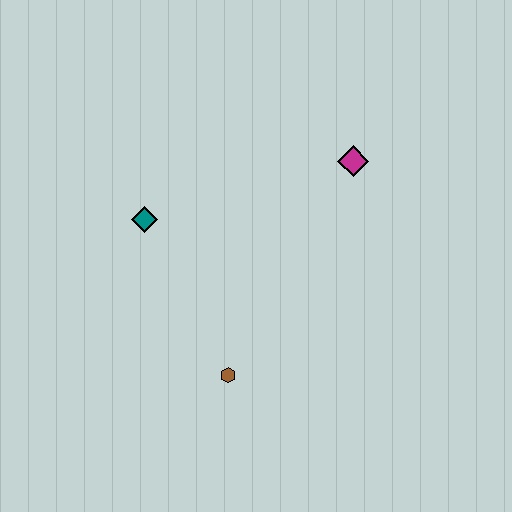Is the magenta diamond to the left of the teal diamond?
No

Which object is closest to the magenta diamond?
The teal diamond is closest to the magenta diamond.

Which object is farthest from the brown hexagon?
The magenta diamond is farthest from the brown hexagon.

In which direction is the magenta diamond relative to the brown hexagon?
The magenta diamond is above the brown hexagon.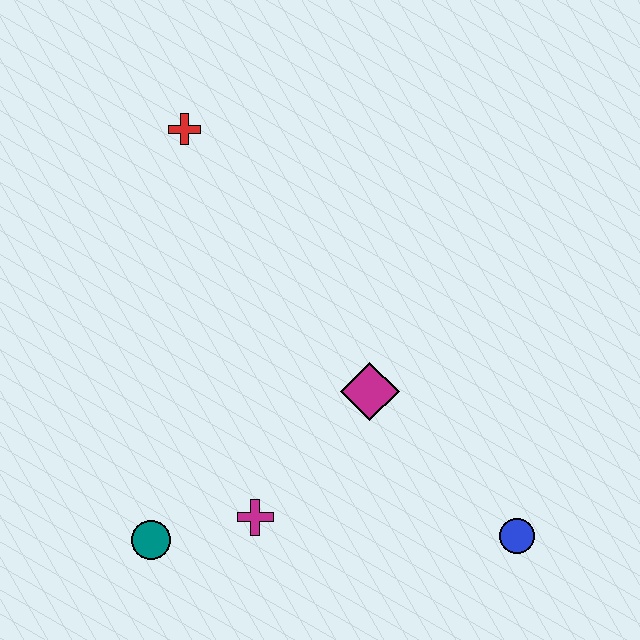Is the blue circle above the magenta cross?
No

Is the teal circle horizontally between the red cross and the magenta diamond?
No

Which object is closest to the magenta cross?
The teal circle is closest to the magenta cross.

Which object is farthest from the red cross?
The blue circle is farthest from the red cross.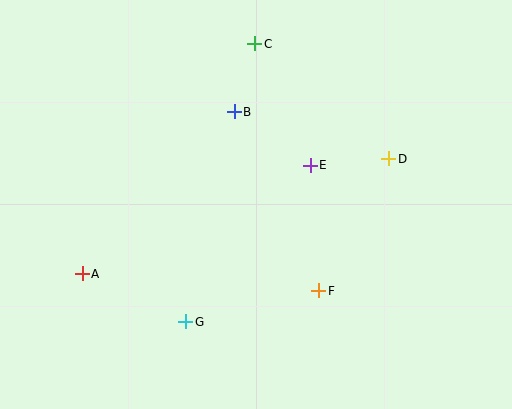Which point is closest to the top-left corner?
Point C is closest to the top-left corner.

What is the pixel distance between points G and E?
The distance between G and E is 200 pixels.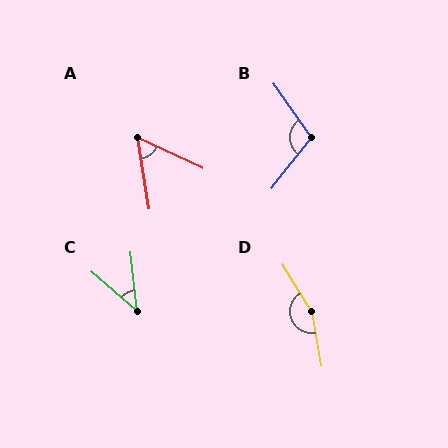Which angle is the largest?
D, at approximately 159 degrees.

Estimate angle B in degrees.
Approximately 107 degrees.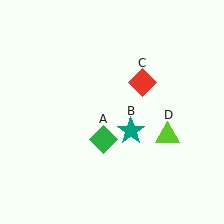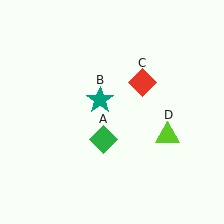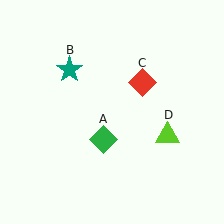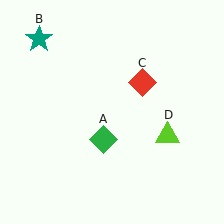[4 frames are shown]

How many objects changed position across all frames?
1 object changed position: teal star (object B).